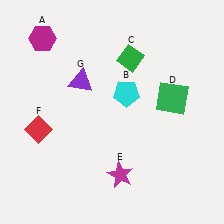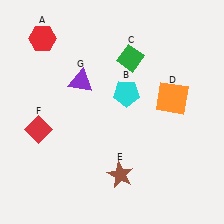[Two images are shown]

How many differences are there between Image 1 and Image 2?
There are 3 differences between the two images.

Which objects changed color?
A changed from magenta to red. D changed from green to orange. E changed from magenta to brown.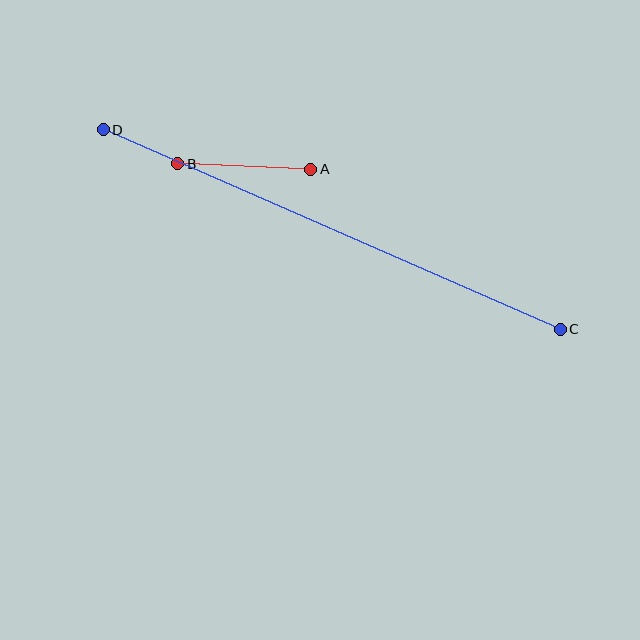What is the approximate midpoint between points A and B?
The midpoint is at approximately (244, 167) pixels.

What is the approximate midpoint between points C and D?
The midpoint is at approximately (332, 229) pixels.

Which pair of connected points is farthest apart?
Points C and D are farthest apart.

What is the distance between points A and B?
The distance is approximately 133 pixels.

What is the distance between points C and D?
The distance is approximately 499 pixels.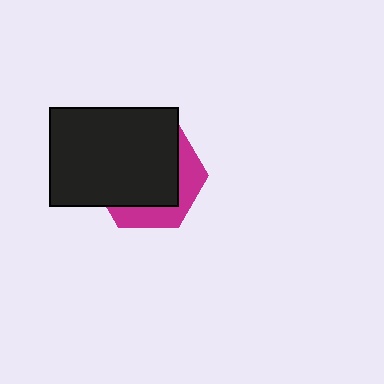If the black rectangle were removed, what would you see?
You would see the complete magenta hexagon.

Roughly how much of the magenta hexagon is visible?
A small part of it is visible (roughly 30%).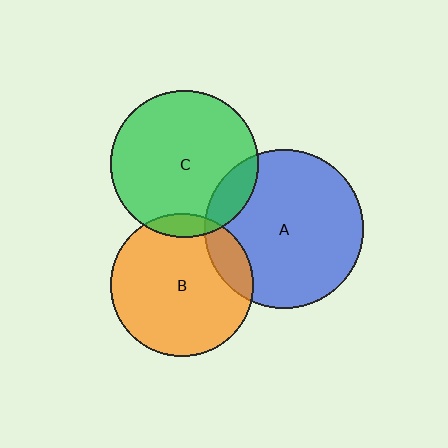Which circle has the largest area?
Circle A (blue).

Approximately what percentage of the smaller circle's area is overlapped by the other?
Approximately 15%.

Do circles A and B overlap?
Yes.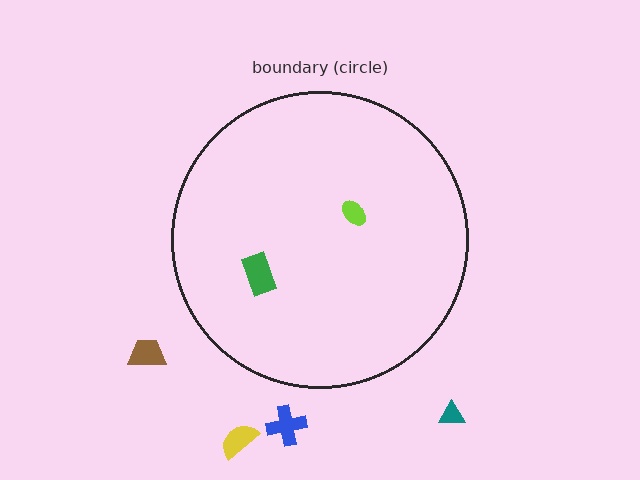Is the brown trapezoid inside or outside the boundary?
Outside.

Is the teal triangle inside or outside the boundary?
Outside.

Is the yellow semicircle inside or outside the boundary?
Outside.